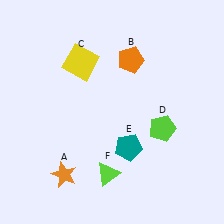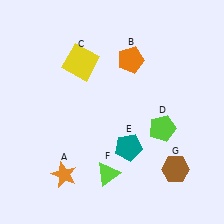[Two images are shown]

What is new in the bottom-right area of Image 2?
A brown hexagon (G) was added in the bottom-right area of Image 2.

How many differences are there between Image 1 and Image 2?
There is 1 difference between the two images.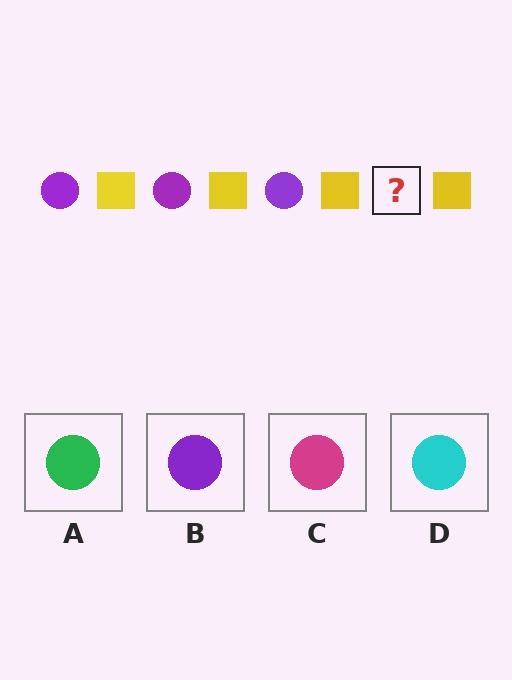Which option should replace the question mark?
Option B.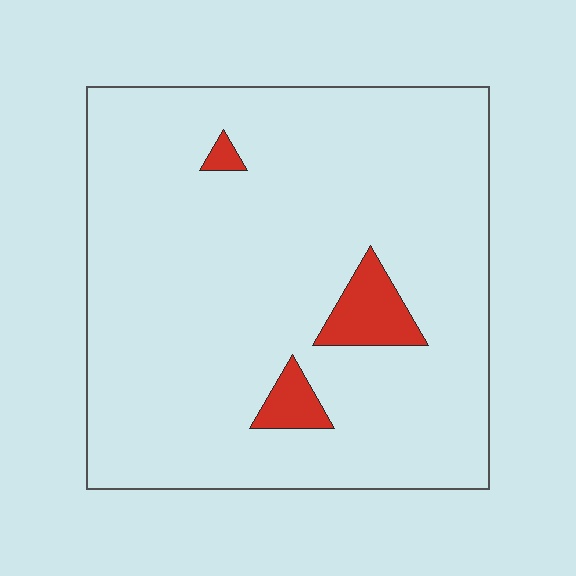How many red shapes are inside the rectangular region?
3.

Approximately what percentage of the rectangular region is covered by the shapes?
Approximately 5%.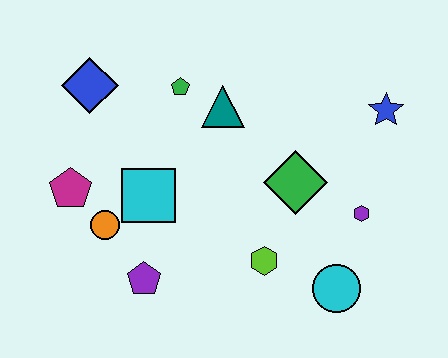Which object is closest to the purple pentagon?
The orange circle is closest to the purple pentagon.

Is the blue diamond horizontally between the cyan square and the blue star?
No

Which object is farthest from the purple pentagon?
The blue star is farthest from the purple pentagon.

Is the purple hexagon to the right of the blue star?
No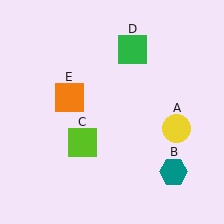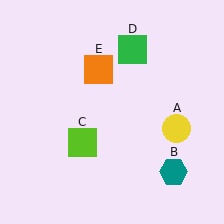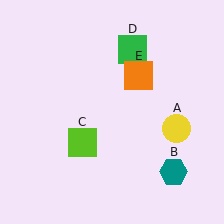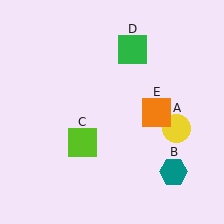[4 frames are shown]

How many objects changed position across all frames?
1 object changed position: orange square (object E).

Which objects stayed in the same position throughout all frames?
Yellow circle (object A) and teal hexagon (object B) and lime square (object C) and green square (object D) remained stationary.